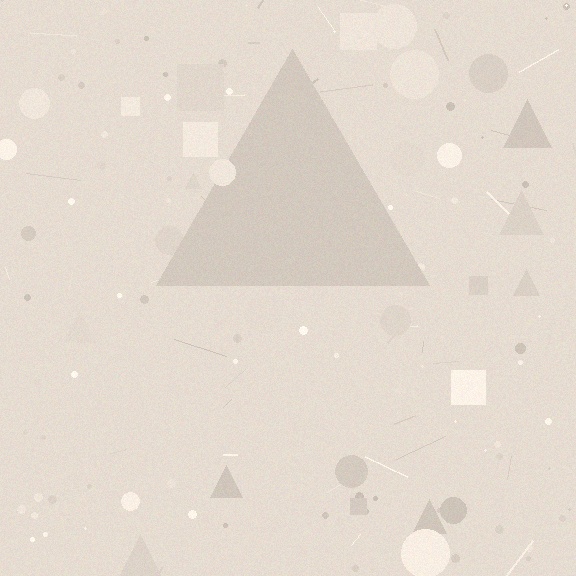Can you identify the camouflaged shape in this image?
The camouflaged shape is a triangle.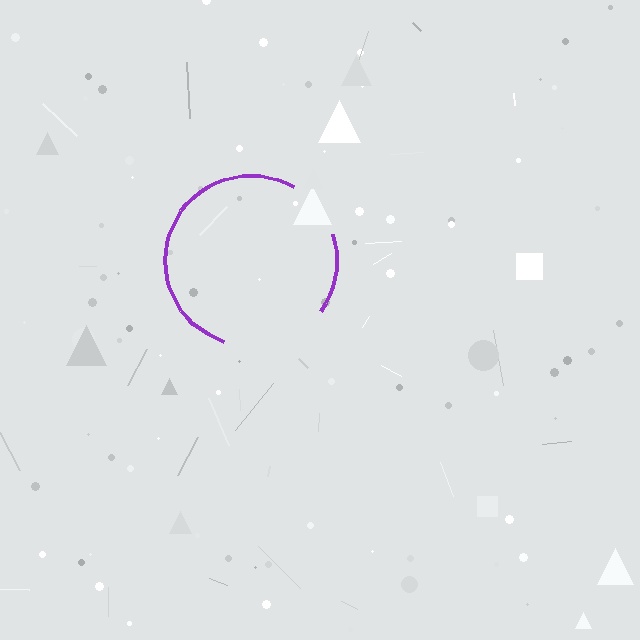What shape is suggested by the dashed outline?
The dashed outline suggests a circle.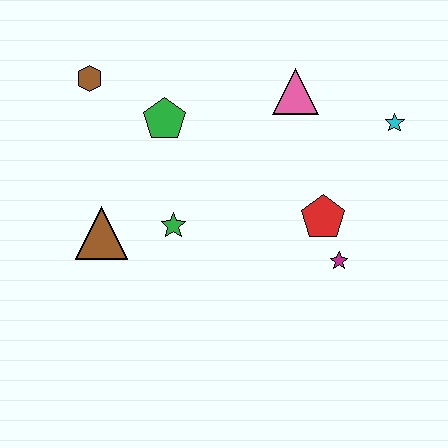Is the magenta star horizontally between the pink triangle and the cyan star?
Yes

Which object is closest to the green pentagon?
The brown hexagon is closest to the green pentagon.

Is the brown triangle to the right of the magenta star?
No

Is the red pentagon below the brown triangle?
No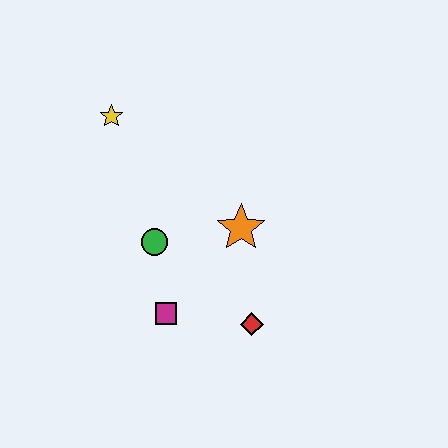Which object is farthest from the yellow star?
The red diamond is farthest from the yellow star.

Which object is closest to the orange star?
The green circle is closest to the orange star.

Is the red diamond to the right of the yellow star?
Yes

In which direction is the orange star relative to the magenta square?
The orange star is above the magenta square.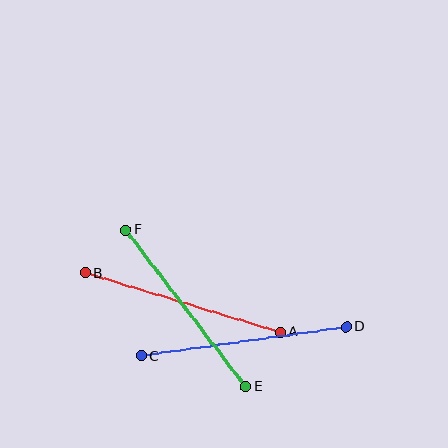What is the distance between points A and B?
The distance is approximately 204 pixels.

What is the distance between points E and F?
The distance is approximately 197 pixels.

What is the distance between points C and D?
The distance is approximately 207 pixels.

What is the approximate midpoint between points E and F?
The midpoint is at approximately (186, 308) pixels.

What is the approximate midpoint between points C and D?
The midpoint is at approximately (244, 341) pixels.